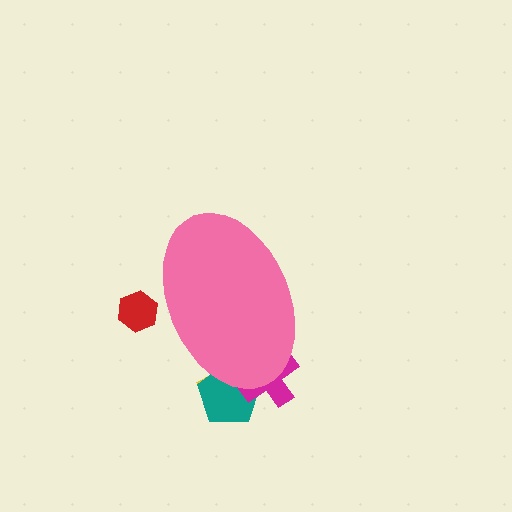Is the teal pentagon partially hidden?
Yes, the teal pentagon is partially hidden behind the pink ellipse.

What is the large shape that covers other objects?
A pink ellipse.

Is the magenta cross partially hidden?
Yes, the magenta cross is partially hidden behind the pink ellipse.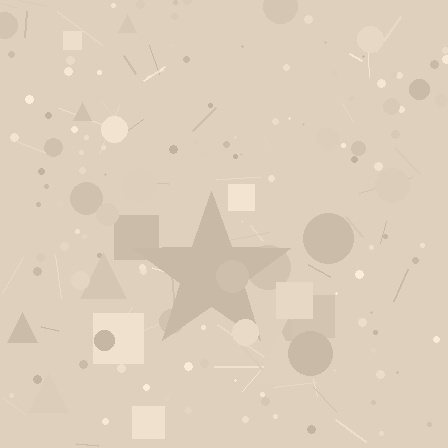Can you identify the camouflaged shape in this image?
The camouflaged shape is a star.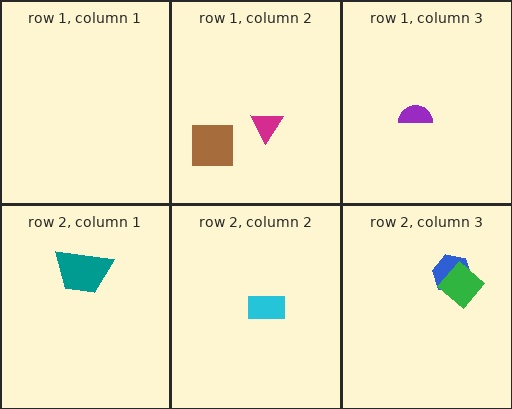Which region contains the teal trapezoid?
The row 2, column 1 region.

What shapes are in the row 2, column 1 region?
The teal trapezoid.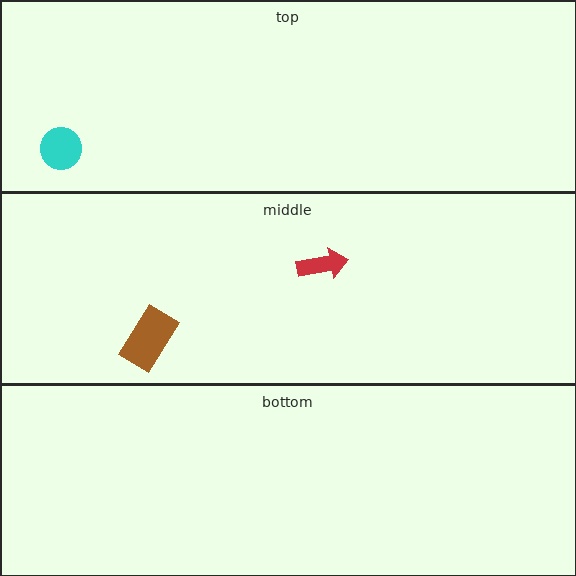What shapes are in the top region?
The cyan circle.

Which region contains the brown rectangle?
The middle region.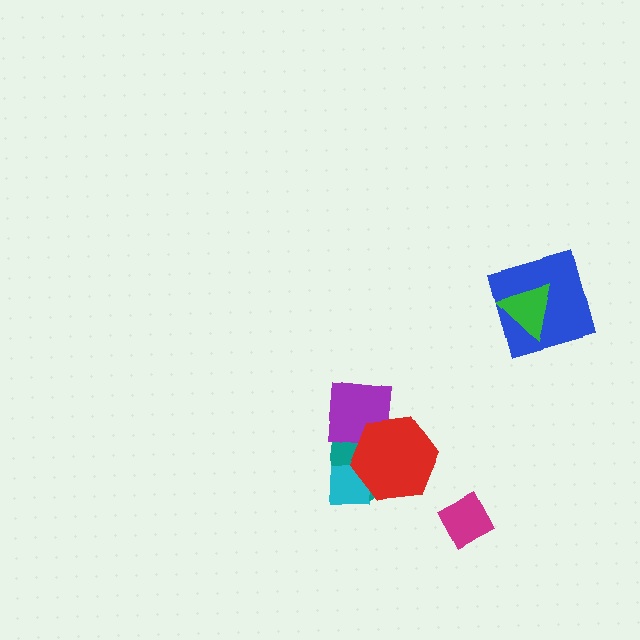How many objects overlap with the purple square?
2 objects overlap with the purple square.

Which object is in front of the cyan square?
The red hexagon is in front of the cyan square.